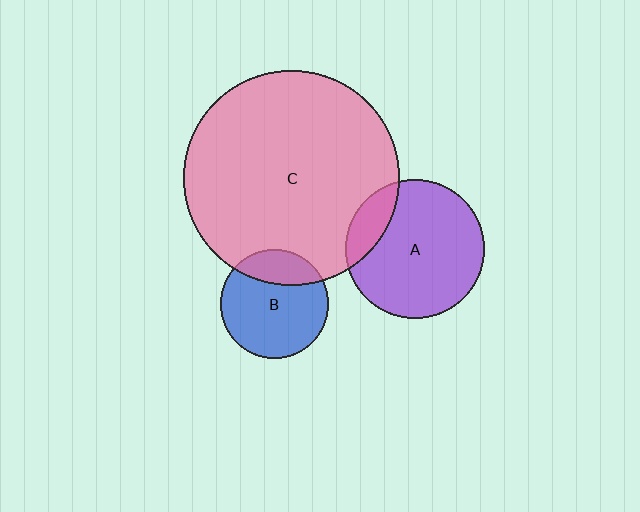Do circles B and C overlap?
Yes.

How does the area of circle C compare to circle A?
Approximately 2.4 times.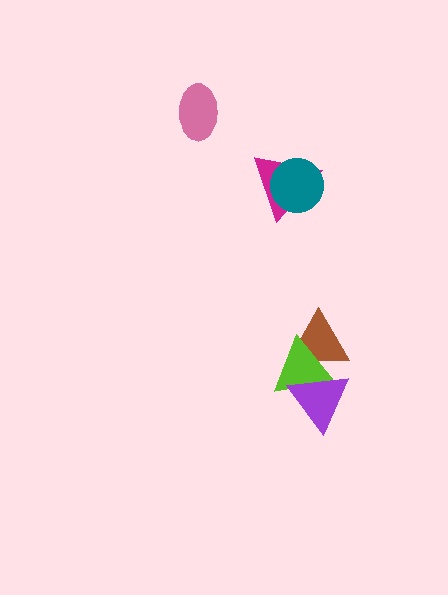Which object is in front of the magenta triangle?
The teal circle is in front of the magenta triangle.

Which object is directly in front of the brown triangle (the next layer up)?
The lime triangle is directly in front of the brown triangle.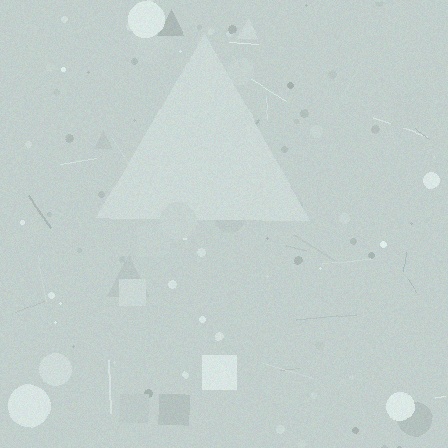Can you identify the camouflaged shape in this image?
The camouflaged shape is a triangle.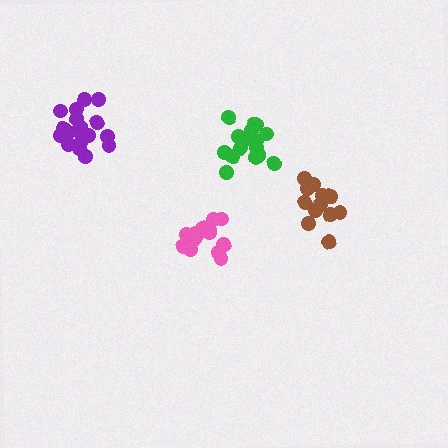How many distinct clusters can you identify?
There are 4 distinct clusters.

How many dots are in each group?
Group 1: 18 dots, Group 2: 15 dots, Group 3: 17 dots, Group 4: 14 dots (64 total).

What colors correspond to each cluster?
The clusters are colored: purple, pink, green, brown.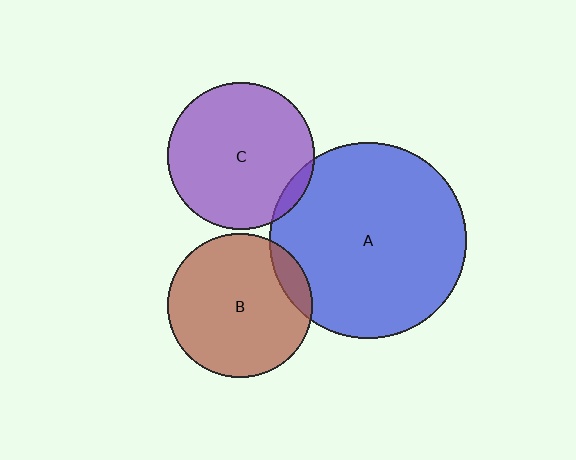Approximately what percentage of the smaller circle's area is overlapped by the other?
Approximately 5%.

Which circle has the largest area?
Circle A (blue).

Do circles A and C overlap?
Yes.